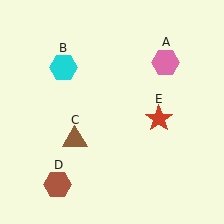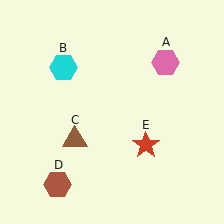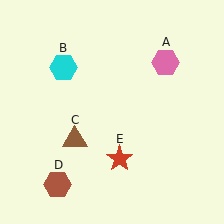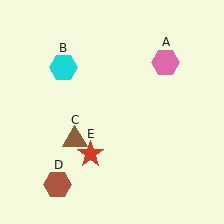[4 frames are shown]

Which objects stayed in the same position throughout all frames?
Pink hexagon (object A) and cyan hexagon (object B) and brown triangle (object C) and brown hexagon (object D) remained stationary.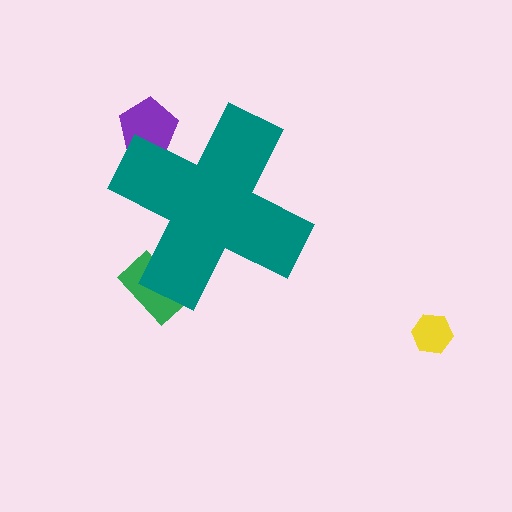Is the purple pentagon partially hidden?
Yes, the purple pentagon is partially hidden behind the teal cross.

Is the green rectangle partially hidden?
Yes, the green rectangle is partially hidden behind the teal cross.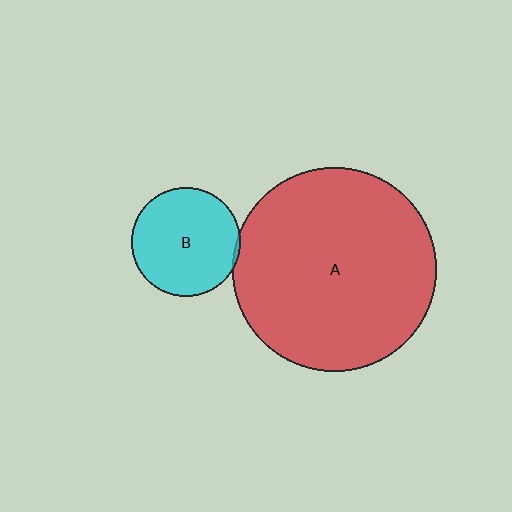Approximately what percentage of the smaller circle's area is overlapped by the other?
Approximately 5%.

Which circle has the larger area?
Circle A (red).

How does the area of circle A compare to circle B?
Approximately 3.5 times.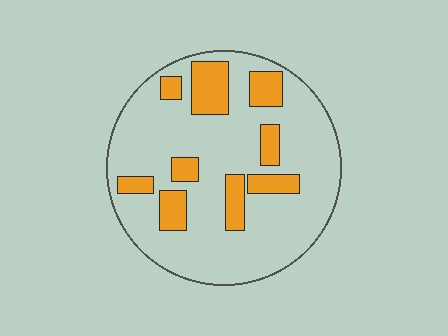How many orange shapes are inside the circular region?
9.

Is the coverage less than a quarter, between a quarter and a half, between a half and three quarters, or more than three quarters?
Less than a quarter.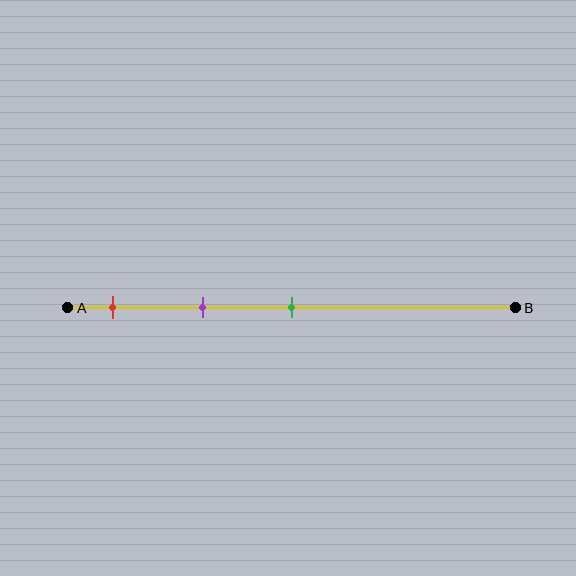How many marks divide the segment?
There are 3 marks dividing the segment.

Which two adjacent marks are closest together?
The red and purple marks are the closest adjacent pair.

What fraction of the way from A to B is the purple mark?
The purple mark is approximately 30% (0.3) of the way from A to B.